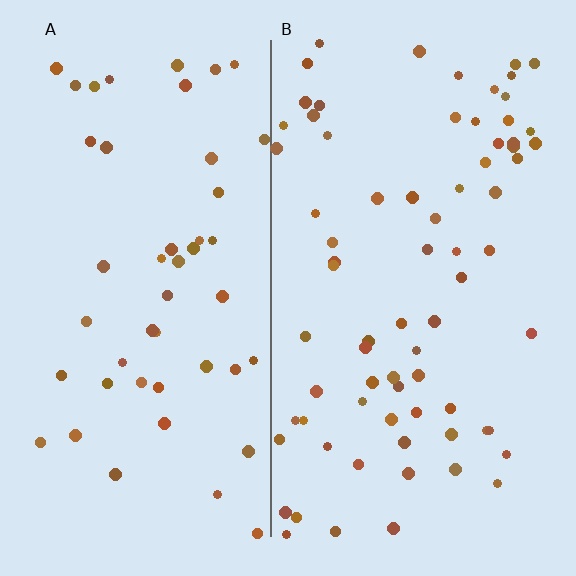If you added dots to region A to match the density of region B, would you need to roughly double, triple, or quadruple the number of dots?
Approximately double.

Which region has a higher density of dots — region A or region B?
B (the right).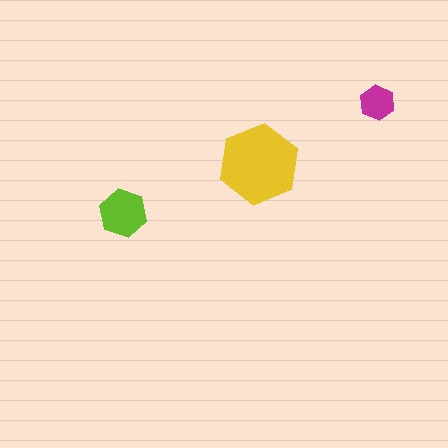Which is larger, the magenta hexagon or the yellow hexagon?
The yellow one.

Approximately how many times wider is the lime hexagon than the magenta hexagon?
About 1.5 times wider.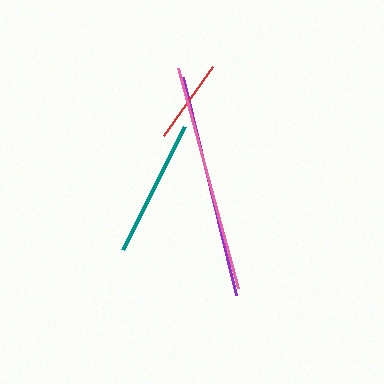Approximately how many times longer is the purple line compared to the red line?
The purple line is approximately 2.7 times the length of the red line.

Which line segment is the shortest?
The red line is the shortest at approximately 84 pixels.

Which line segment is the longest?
The pink line is the longest at approximately 228 pixels.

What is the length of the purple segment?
The purple segment is approximately 224 pixels long.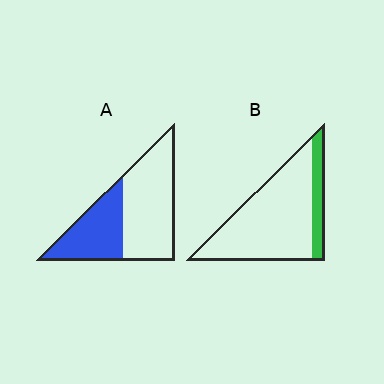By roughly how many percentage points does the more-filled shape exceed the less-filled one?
By roughly 20 percentage points (A over B).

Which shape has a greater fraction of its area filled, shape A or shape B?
Shape A.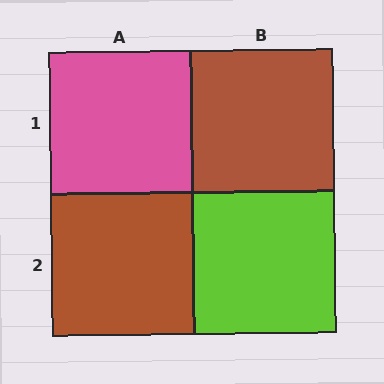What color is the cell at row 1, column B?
Brown.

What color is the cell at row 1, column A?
Pink.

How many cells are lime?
1 cell is lime.